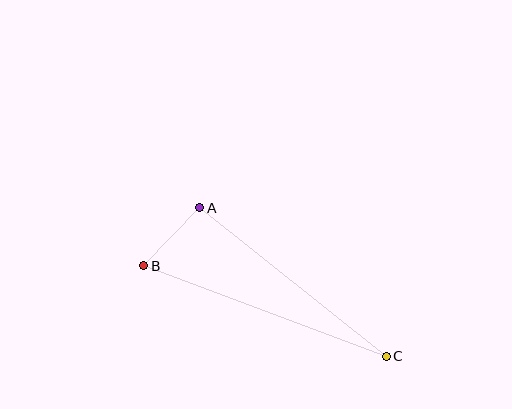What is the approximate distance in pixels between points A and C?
The distance between A and C is approximately 238 pixels.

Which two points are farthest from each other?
Points B and C are farthest from each other.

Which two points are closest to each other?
Points A and B are closest to each other.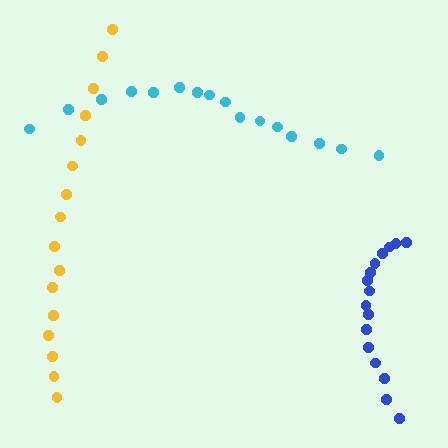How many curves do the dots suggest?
There are 3 distinct paths.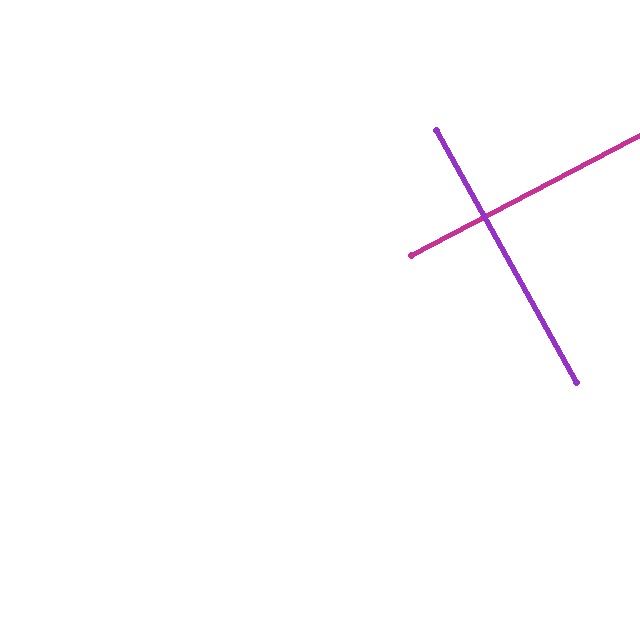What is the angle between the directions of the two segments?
Approximately 89 degrees.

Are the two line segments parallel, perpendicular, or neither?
Perpendicular — they meet at approximately 89°.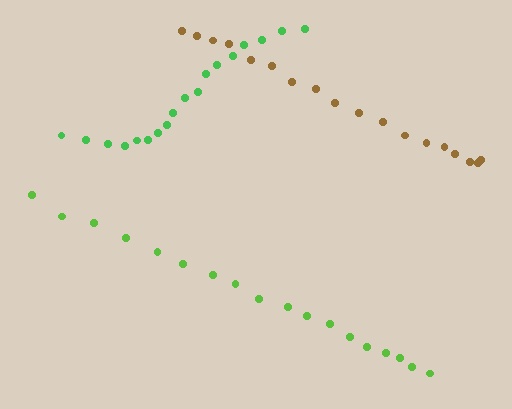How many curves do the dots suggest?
There are 3 distinct paths.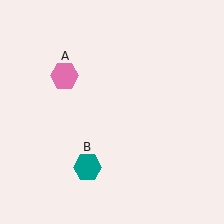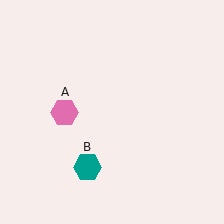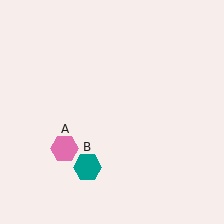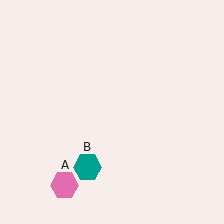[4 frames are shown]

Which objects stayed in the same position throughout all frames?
Teal hexagon (object B) remained stationary.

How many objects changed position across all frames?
1 object changed position: pink hexagon (object A).